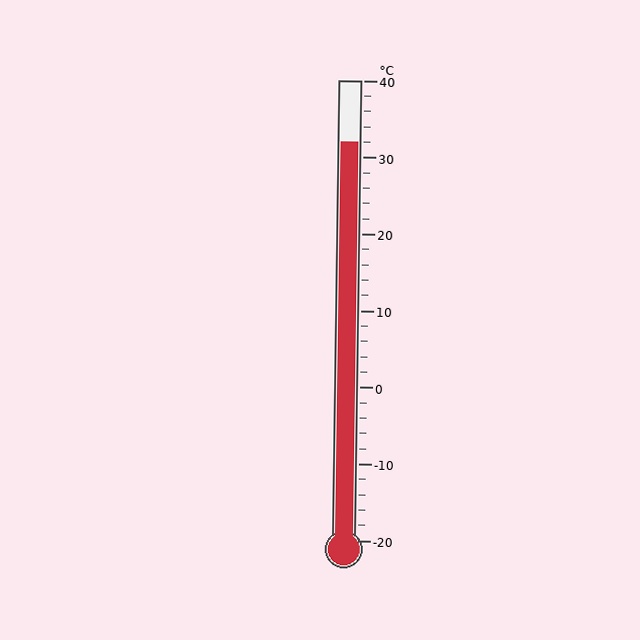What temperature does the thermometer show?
The thermometer shows approximately 32°C.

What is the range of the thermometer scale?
The thermometer scale ranges from -20°C to 40°C.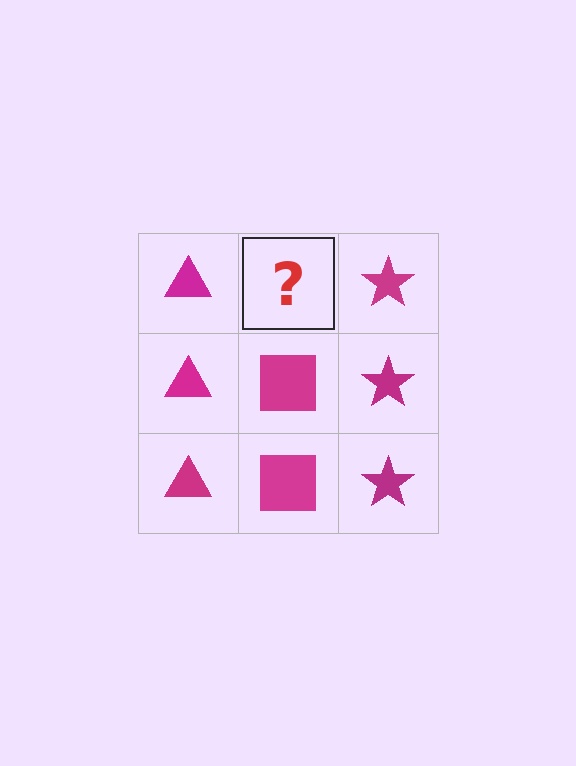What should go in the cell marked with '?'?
The missing cell should contain a magenta square.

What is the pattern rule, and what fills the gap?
The rule is that each column has a consistent shape. The gap should be filled with a magenta square.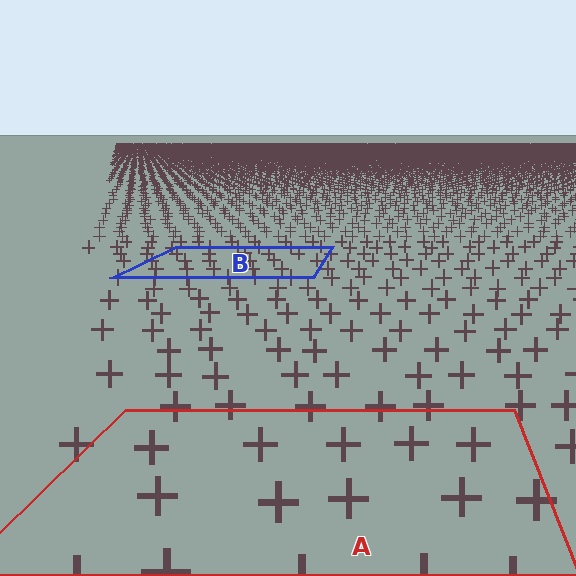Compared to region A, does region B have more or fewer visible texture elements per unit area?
Region B has more texture elements per unit area — they are packed more densely because it is farther away.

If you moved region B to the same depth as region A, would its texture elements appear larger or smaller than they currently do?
They would appear larger. At a closer depth, the same texture elements are projected at a bigger on-screen size.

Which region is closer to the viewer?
Region A is closer. The texture elements there are larger and more spread out.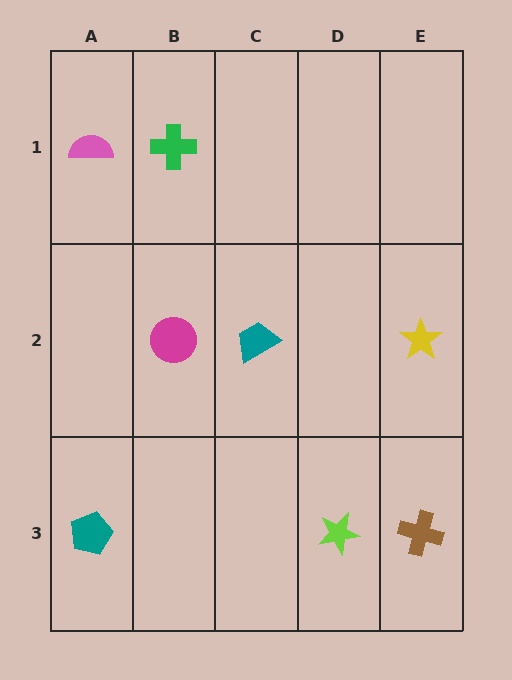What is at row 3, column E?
A brown cross.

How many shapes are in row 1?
2 shapes.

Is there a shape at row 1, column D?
No, that cell is empty.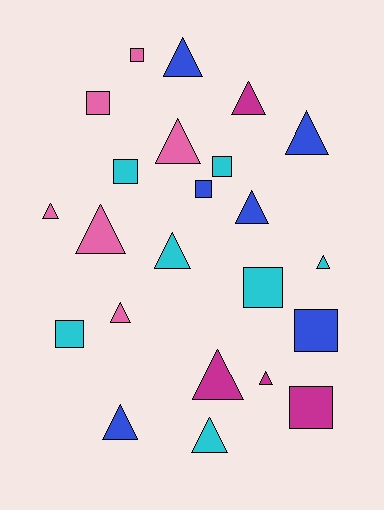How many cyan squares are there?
There are 4 cyan squares.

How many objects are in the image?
There are 23 objects.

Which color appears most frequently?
Cyan, with 7 objects.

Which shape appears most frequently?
Triangle, with 14 objects.